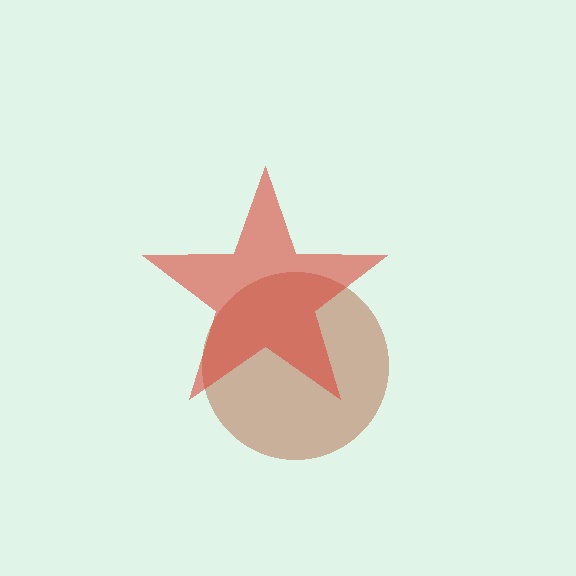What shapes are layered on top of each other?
The layered shapes are: a brown circle, a red star.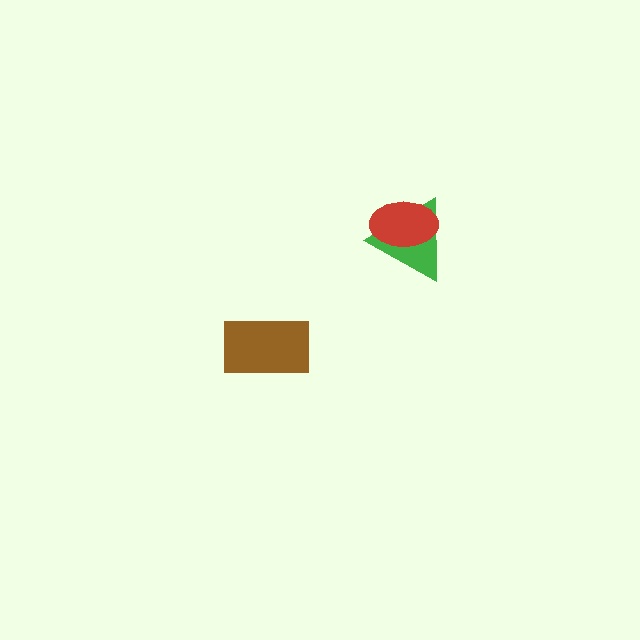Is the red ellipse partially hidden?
No, no other shape covers it.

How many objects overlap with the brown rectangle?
0 objects overlap with the brown rectangle.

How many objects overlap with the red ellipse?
1 object overlaps with the red ellipse.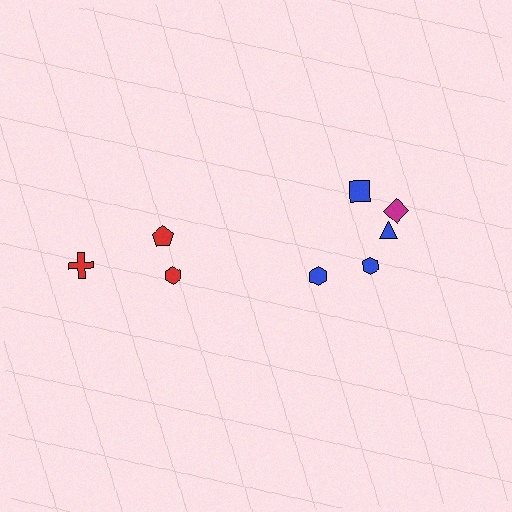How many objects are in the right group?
There are 5 objects.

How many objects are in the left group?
There are 3 objects.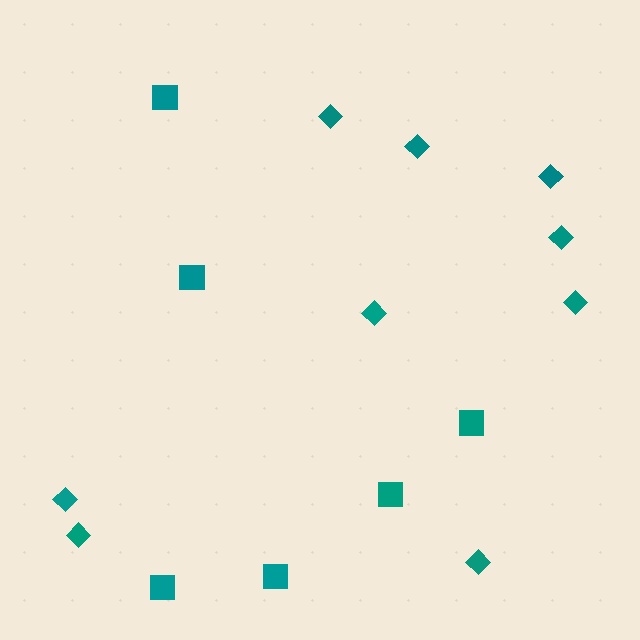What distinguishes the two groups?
There are 2 groups: one group of squares (6) and one group of diamonds (9).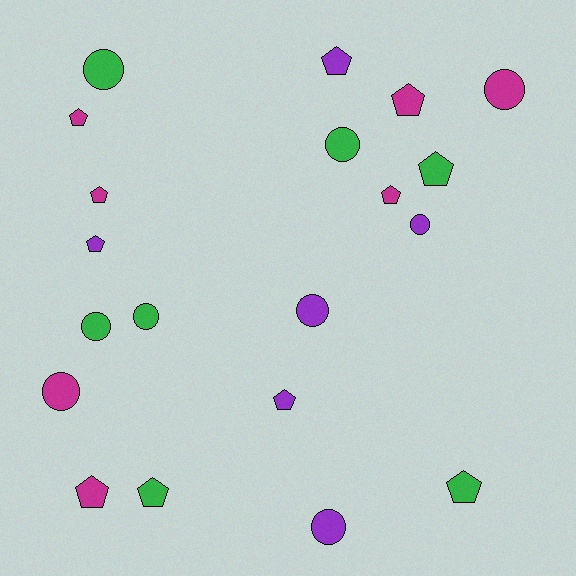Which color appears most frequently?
Green, with 7 objects.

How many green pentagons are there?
There are 3 green pentagons.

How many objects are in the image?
There are 20 objects.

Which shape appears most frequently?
Pentagon, with 11 objects.